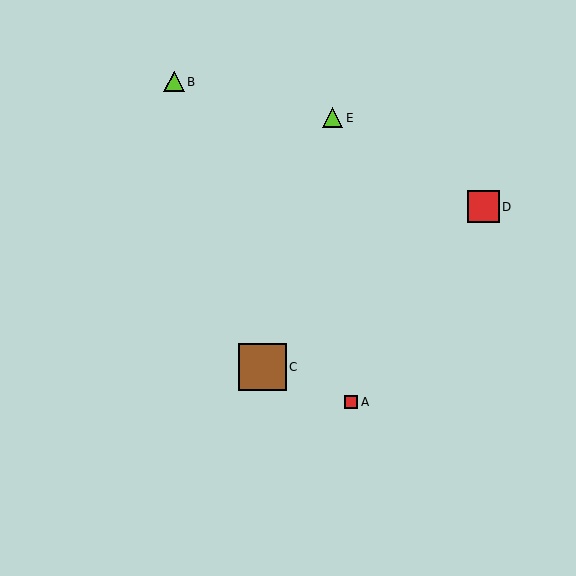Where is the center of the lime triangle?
The center of the lime triangle is at (174, 82).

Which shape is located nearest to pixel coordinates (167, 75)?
The lime triangle (labeled B) at (174, 82) is nearest to that location.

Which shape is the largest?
The brown square (labeled C) is the largest.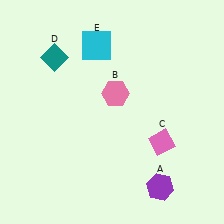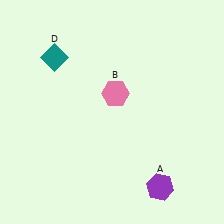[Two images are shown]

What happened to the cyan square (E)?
The cyan square (E) was removed in Image 2. It was in the top-left area of Image 1.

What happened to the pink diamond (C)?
The pink diamond (C) was removed in Image 2. It was in the bottom-right area of Image 1.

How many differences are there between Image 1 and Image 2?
There are 2 differences between the two images.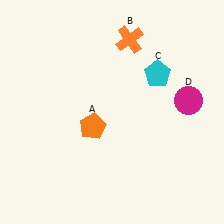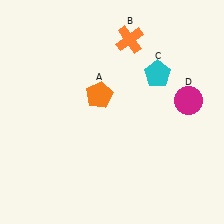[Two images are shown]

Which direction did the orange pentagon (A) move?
The orange pentagon (A) moved up.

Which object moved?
The orange pentagon (A) moved up.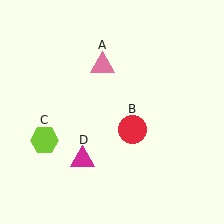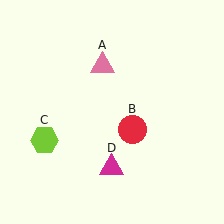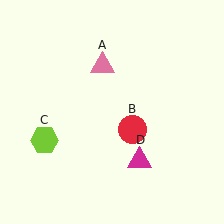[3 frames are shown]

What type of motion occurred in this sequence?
The magenta triangle (object D) rotated counterclockwise around the center of the scene.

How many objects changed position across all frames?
1 object changed position: magenta triangle (object D).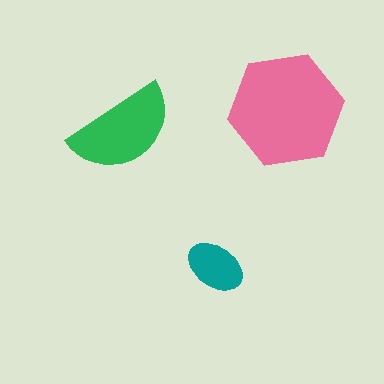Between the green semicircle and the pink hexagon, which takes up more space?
The pink hexagon.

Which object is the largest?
The pink hexagon.